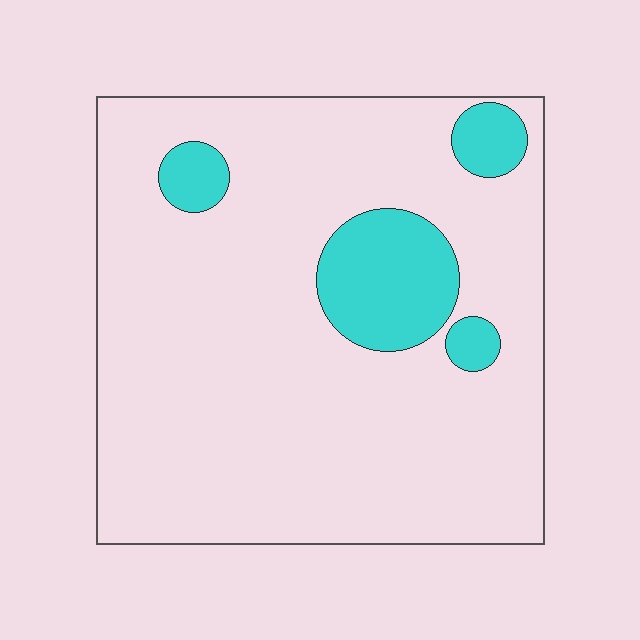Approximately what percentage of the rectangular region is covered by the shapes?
Approximately 15%.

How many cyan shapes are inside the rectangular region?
4.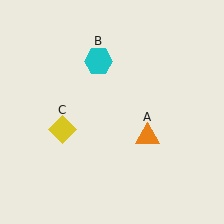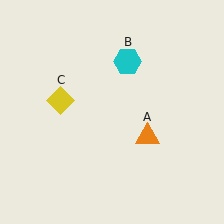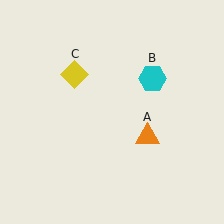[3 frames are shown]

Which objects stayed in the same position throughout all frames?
Orange triangle (object A) remained stationary.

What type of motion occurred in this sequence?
The cyan hexagon (object B), yellow diamond (object C) rotated clockwise around the center of the scene.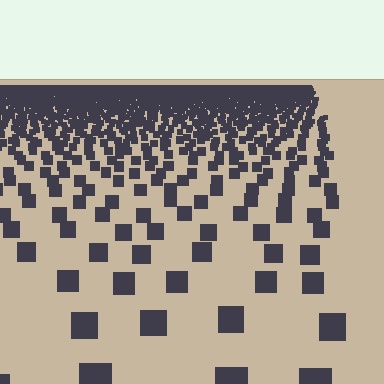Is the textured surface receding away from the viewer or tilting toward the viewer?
The surface is receding away from the viewer. Texture elements get smaller and denser toward the top.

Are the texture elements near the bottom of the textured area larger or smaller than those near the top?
Larger. Near the bottom, elements are closer to the viewer and appear at a bigger on-screen size.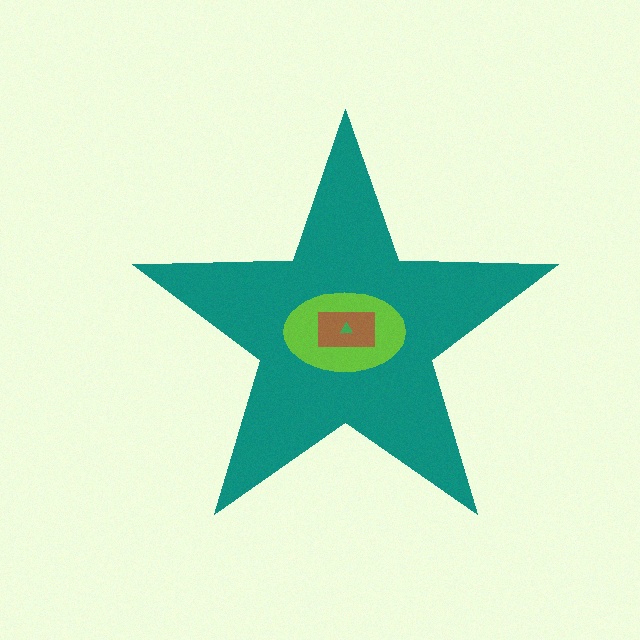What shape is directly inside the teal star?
The lime ellipse.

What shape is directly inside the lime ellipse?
The brown rectangle.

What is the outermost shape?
The teal star.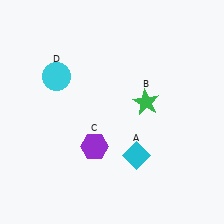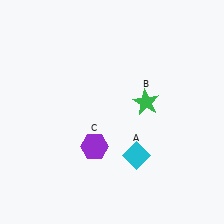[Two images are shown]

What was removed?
The cyan circle (D) was removed in Image 2.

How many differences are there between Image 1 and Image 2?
There is 1 difference between the two images.